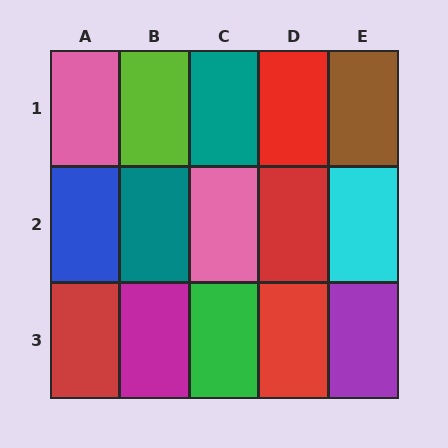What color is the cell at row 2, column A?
Blue.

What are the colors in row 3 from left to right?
Red, magenta, green, red, purple.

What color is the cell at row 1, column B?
Lime.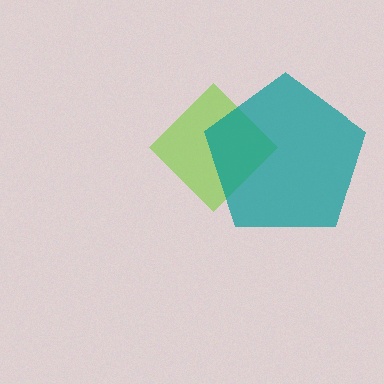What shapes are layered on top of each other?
The layered shapes are: a lime diamond, a teal pentagon.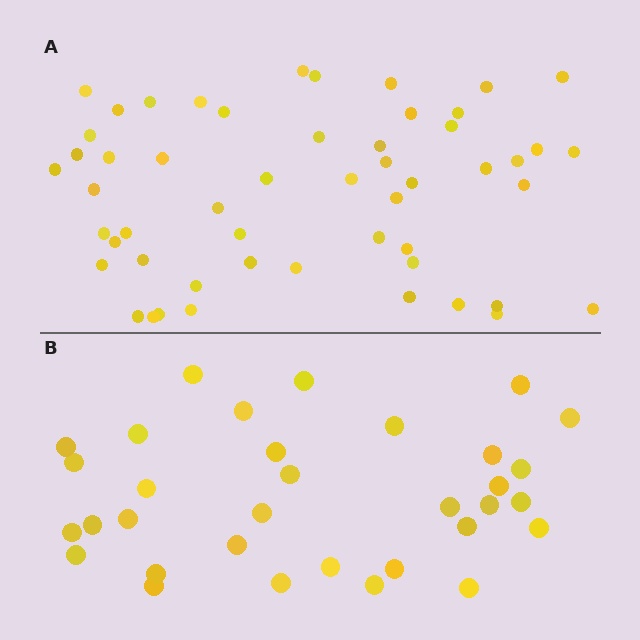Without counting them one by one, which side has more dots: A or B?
Region A (the top region) has more dots.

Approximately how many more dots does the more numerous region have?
Region A has approximately 20 more dots than region B.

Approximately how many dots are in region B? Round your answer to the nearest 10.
About 30 dots. (The exact count is 33, which rounds to 30.)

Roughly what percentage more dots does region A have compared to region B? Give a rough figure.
About 60% more.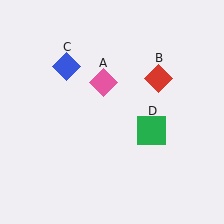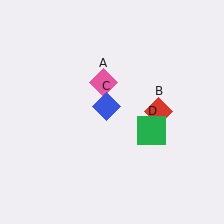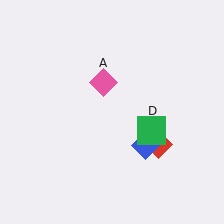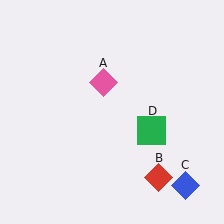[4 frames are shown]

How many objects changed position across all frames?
2 objects changed position: red diamond (object B), blue diamond (object C).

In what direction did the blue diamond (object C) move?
The blue diamond (object C) moved down and to the right.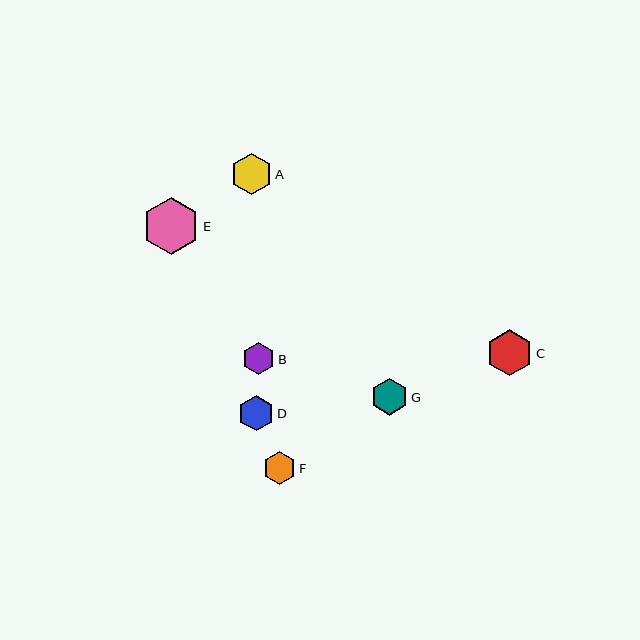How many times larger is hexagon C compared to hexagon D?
Hexagon C is approximately 1.3 times the size of hexagon D.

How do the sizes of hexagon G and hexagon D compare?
Hexagon G and hexagon D are approximately the same size.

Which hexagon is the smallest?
Hexagon F is the smallest with a size of approximately 32 pixels.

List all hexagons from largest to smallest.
From largest to smallest: E, C, A, G, D, B, F.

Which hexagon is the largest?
Hexagon E is the largest with a size of approximately 57 pixels.